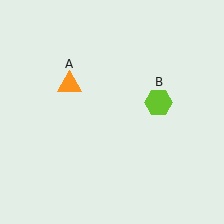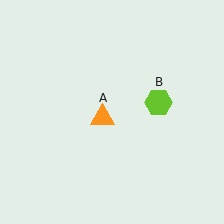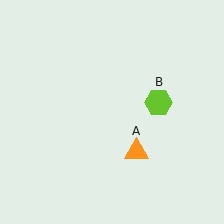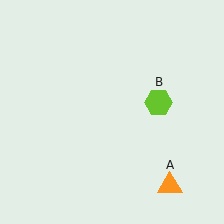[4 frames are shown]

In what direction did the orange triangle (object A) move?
The orange triangle (object A) moved down and to the right.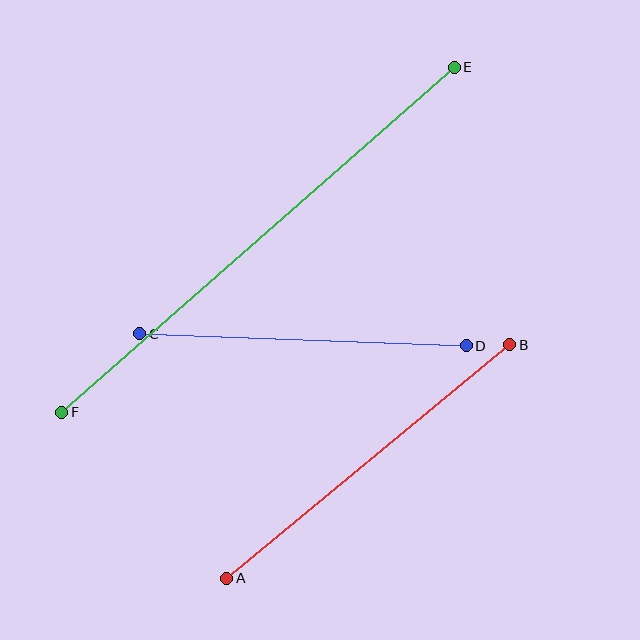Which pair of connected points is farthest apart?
Points E and F are farthest apart.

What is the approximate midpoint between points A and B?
The midpoint is at approximately (368, 461) pixels.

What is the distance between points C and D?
The distance is approximately 326 pixels.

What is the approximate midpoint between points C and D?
The midpoint is at approximately (303, 340) pixels.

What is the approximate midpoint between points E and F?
The midpoint is at approximately (258, 240) pixels.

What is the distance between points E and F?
The distance is approximately 523 pixels.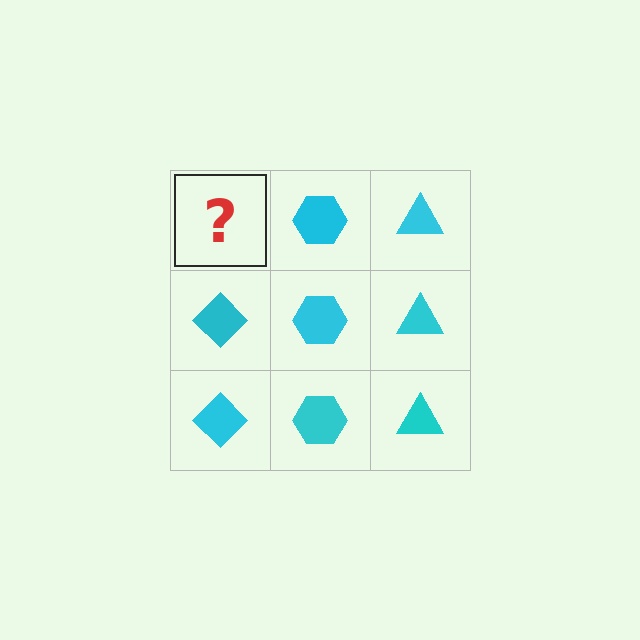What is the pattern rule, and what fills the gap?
The rule is that each column has a consistent shape. The gap should be filled with a cyan diamond.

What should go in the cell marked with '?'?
The missing cell should contain a cyan diamond.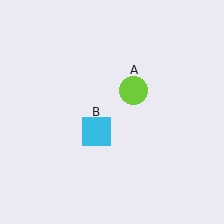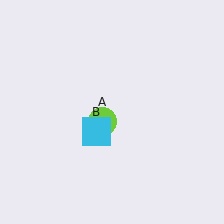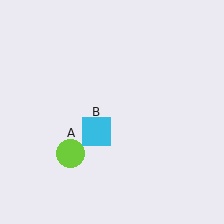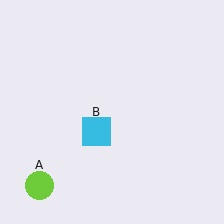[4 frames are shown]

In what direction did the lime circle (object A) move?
The lime circle (object A) moved down and to the left.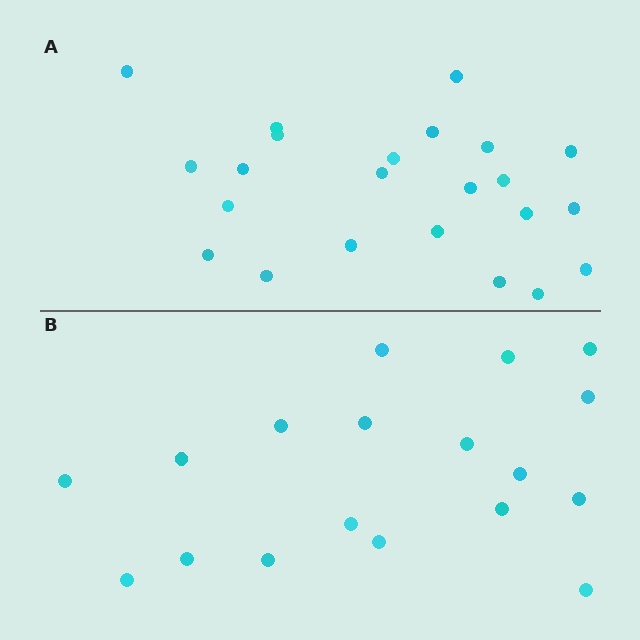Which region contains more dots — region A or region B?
Region A (the top region) has more dots.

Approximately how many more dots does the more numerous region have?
Region A has about 5 more dots than region B.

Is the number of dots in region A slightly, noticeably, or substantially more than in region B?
Region A has noticeably more, but not dramatically so. The ratio is roughly 1.3 to 1.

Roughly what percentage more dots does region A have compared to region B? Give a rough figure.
About 30% more.